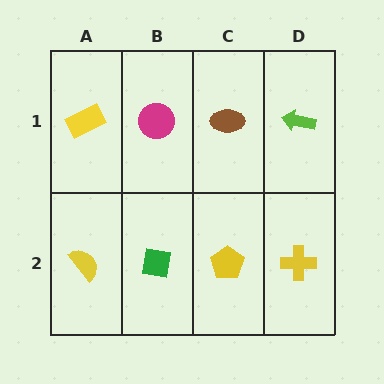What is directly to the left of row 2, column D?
A yellow pentagon.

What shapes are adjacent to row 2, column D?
A lime arrow (row 1, column D), a yellow pentagon (row 2, column C).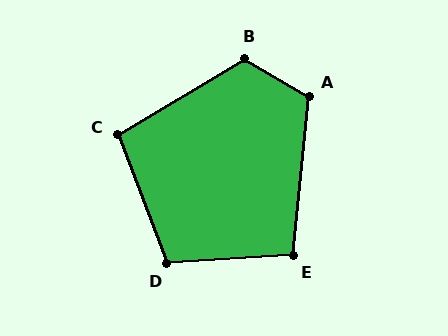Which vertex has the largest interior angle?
B, at approximately 119 degrees.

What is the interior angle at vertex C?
Approximately 100 degrees (obtuse).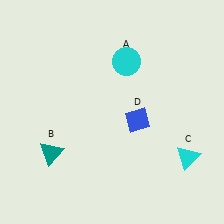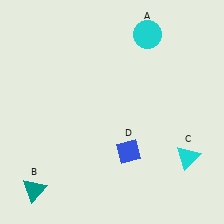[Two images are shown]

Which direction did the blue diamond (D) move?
The blue diamond (D) moved down.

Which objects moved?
The objects that moved are: the cyan circle (A), the teal triangle (B), the blue diamond (D).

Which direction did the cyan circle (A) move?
The cyan circle (A) moved up.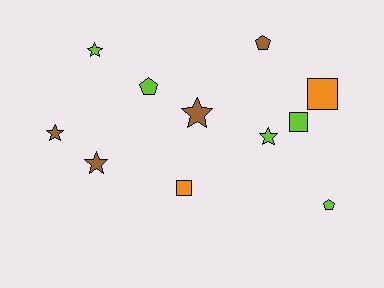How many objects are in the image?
There are 11 objects.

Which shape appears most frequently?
Star, with 5 objects.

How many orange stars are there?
There are no orange stars.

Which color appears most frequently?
Lime, with 5 objects.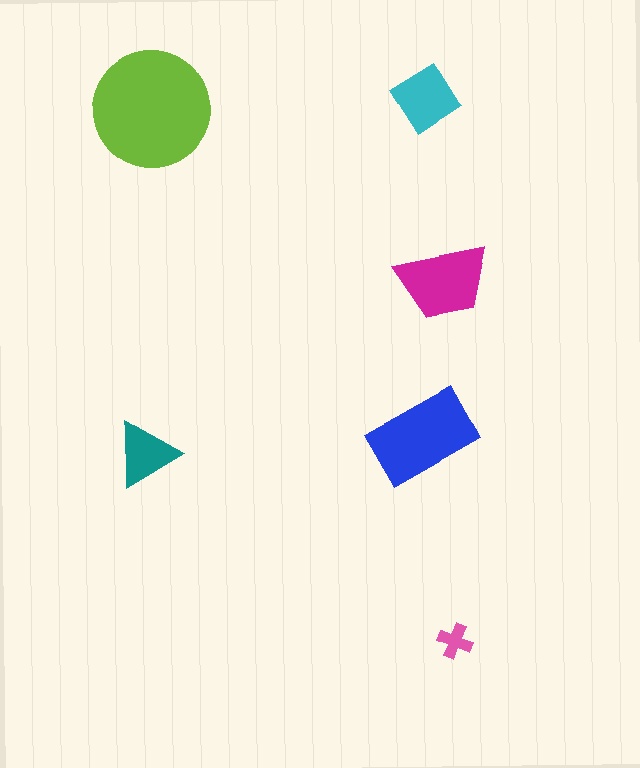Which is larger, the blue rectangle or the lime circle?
The lime circle.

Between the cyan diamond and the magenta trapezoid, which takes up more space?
The magenta trapezoid.